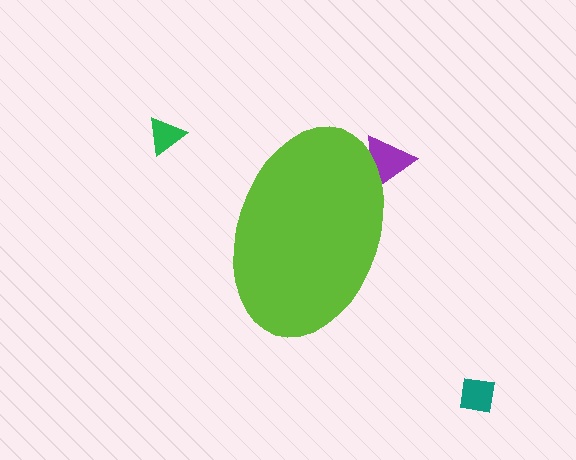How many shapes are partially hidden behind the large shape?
1 shape is partially hidden.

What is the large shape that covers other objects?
A lime ellipse.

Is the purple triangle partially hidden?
Yes, the purple triangle is partially hidden behind the lime ellipse.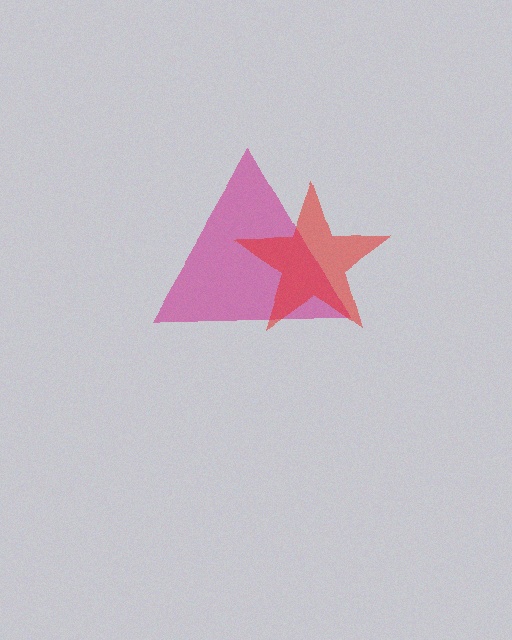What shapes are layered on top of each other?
The layered shapes are: a magenta triangle, a red star.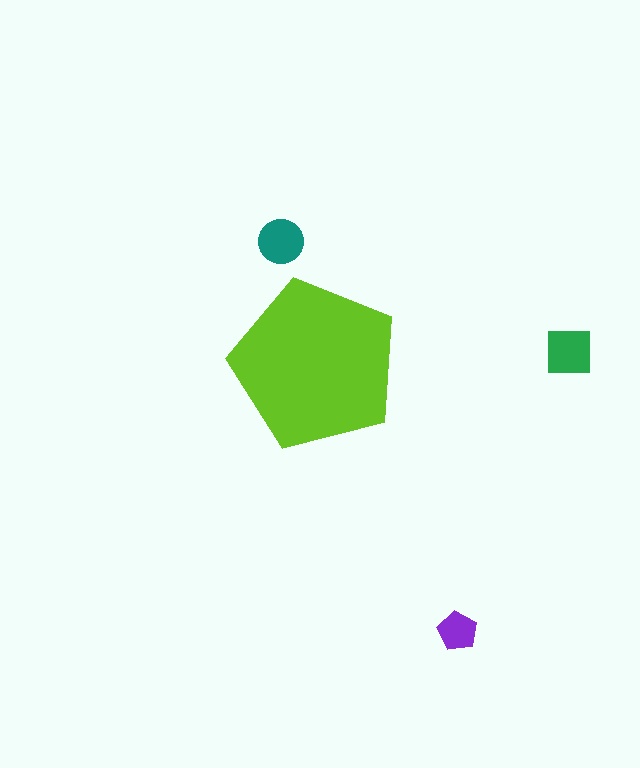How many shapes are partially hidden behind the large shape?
0 shapes are partially hidden.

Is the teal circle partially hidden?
No, the teal circle is fully visible.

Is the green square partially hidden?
No, the green square is fully visible.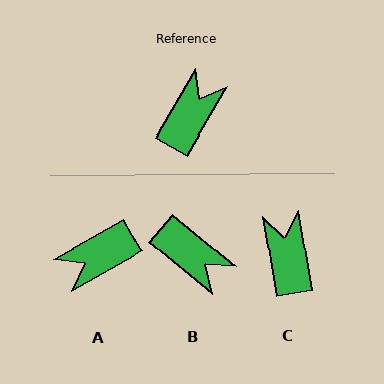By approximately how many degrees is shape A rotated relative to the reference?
Approximately 150 degrees counter-clockwise.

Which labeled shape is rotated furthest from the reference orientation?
A, about 150 degrees away.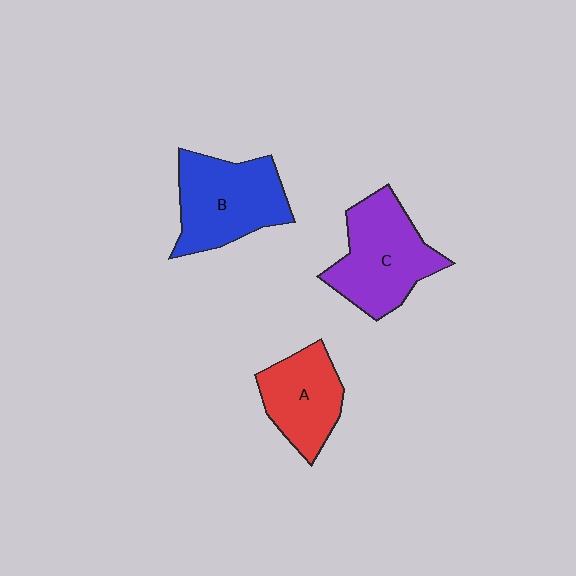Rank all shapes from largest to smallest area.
From largest to smallest: C (purple), B (blue), A (red).